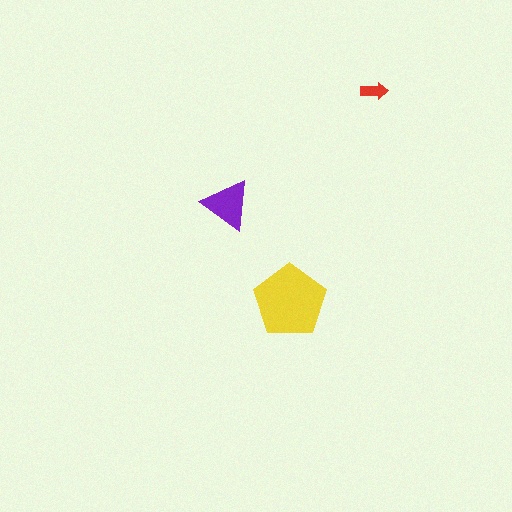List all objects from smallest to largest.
The red arrow, the purple triangle, the yellow pentagon.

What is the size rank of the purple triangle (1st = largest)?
2nd.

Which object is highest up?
The red arrow is topmost.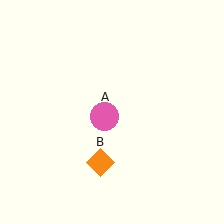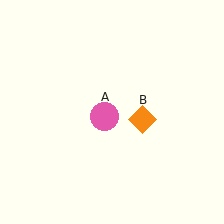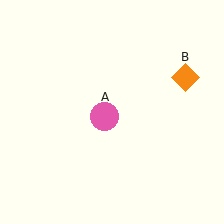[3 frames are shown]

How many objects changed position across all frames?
1 object changed position: orange diamond (object B).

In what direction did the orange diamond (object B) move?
The orange diamond (object B) moved up and to the right.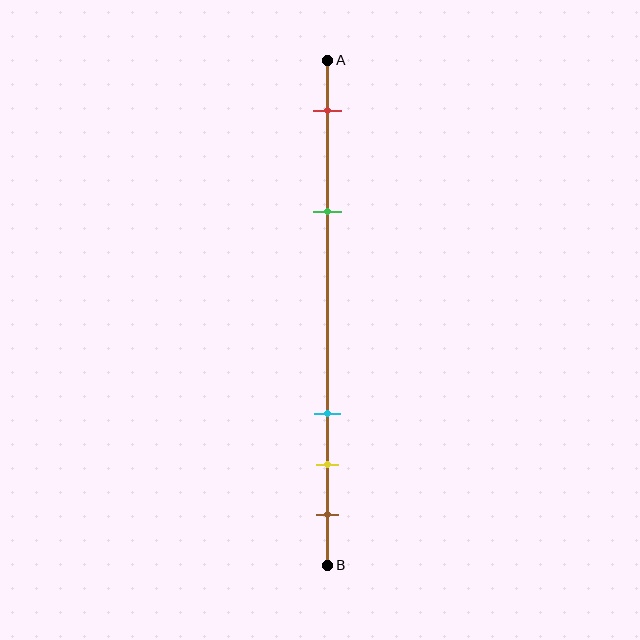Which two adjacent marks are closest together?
The yellow and brown marks are the closest adjacent pair.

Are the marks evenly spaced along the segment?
No, the marks are not evenly spaced.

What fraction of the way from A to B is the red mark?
The red mark is approximately 10% (0.1) of the way from A to B.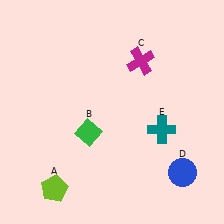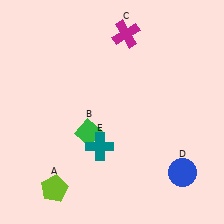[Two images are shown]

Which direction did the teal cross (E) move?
The teal cross (E) moved left.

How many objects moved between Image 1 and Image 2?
2 objects moved between the two images.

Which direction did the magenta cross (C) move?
The magenta cross (C) moved up.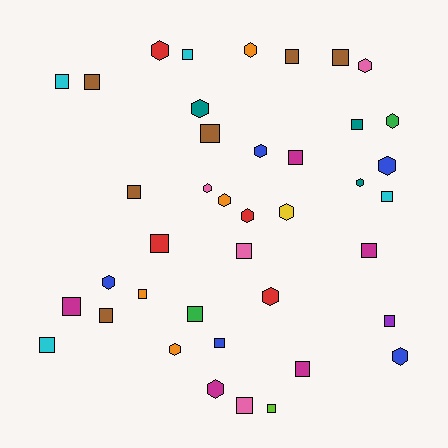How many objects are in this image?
There are 40 objects.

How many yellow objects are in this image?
There is 1 yellow object.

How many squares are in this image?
There are 23 squares.